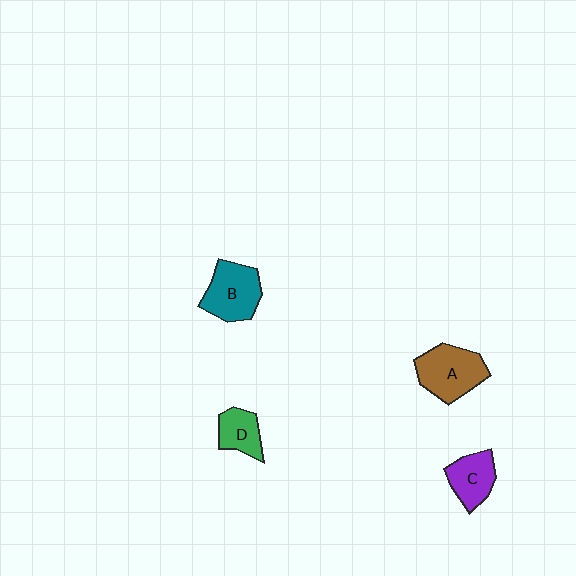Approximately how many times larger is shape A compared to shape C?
Approximately 1.4 times.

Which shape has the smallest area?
Shape D (green).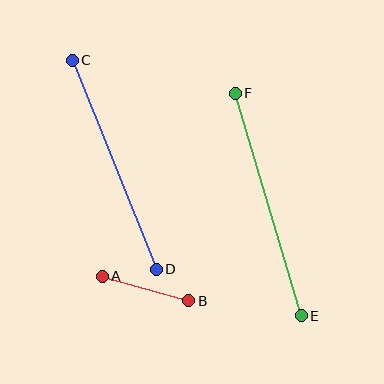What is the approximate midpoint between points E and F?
The midpoint is at approximately (268, 205) pixels.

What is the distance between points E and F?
The distance is approximately 232 pixels.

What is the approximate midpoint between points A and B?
The midpoint is at approximately (146, 288) pixels.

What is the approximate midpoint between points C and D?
The midpoint is at approximately (114, 165) pixels.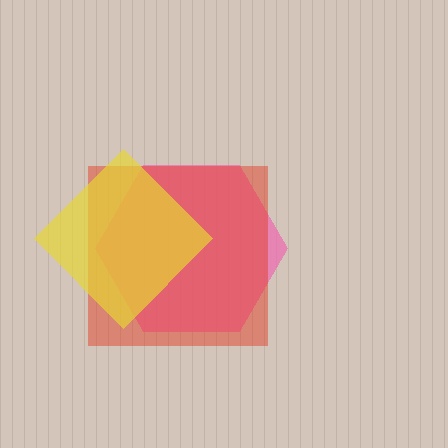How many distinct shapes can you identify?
There are 3 distinct shapes: a pink hexagon, a red square, a yellow diamond.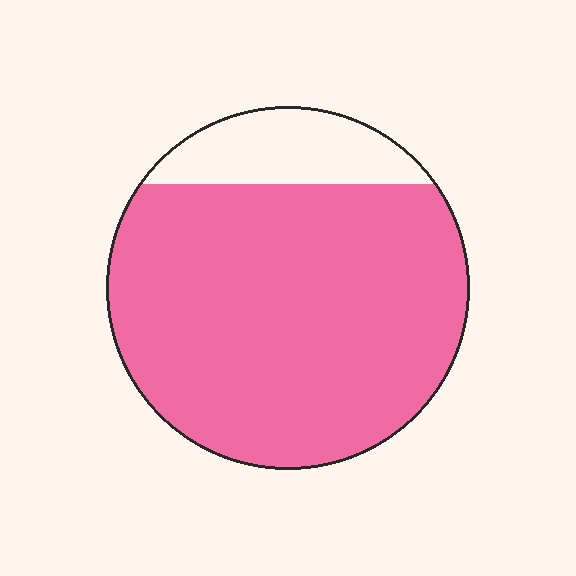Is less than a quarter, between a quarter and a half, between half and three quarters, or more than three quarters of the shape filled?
More than three quarters.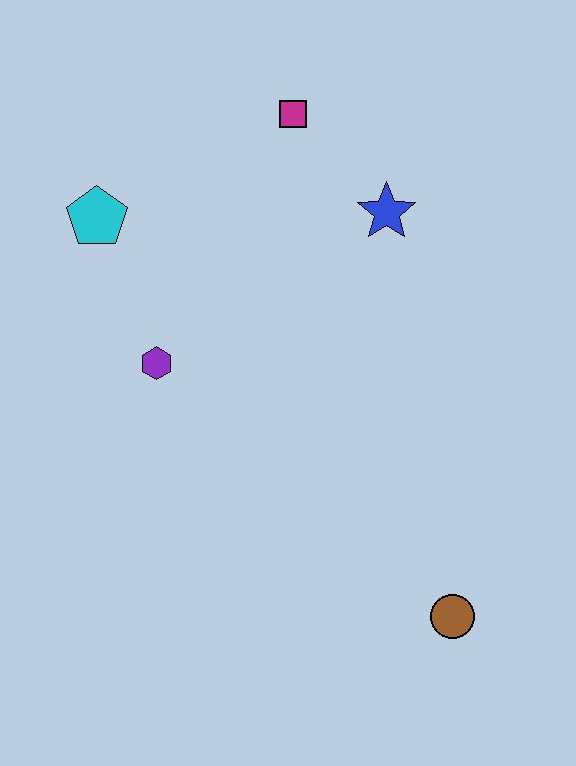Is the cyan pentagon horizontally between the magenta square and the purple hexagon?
No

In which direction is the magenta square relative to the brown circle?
The magenta square is above the brown circle.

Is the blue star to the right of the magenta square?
Yes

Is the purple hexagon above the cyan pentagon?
No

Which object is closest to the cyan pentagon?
The purple hexagon is closest to the cyan pentagon.